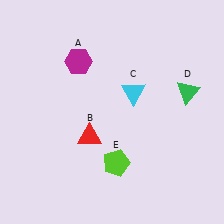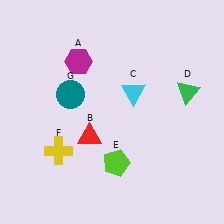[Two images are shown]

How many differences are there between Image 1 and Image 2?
There are 2 differences between the two images.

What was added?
A yellow cross (F), a teal circle (G) were added in Image 2.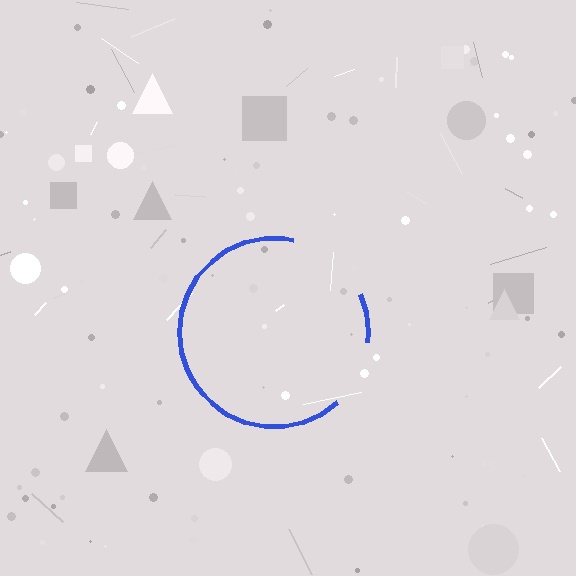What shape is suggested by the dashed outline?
The dashed outline suggests a circle.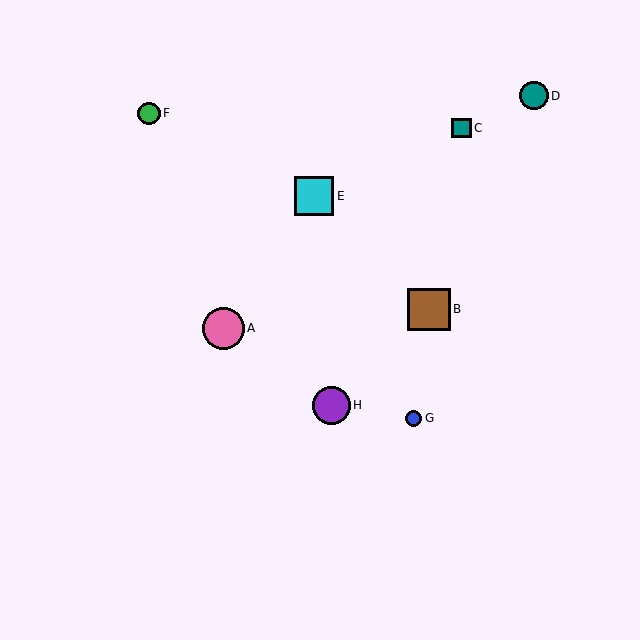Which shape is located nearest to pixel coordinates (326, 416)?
The purple circle (labeled H) at (331, 405) is nearest to that location.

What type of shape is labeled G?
Shape G is a blue circle.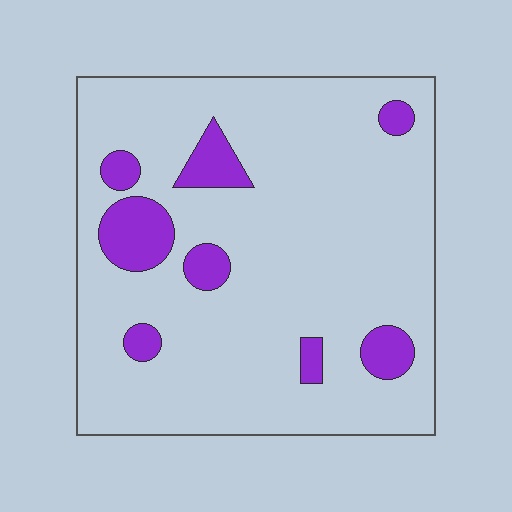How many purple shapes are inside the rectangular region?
8.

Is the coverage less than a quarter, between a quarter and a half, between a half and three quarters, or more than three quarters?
Less than a quarter.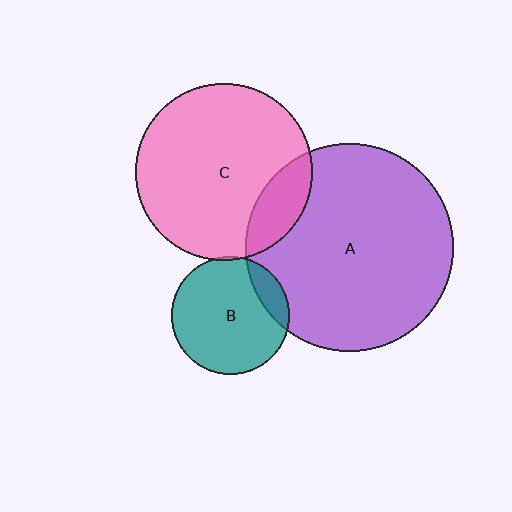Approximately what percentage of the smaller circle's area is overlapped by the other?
Approximately 15%.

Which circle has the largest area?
Circle A (purple).